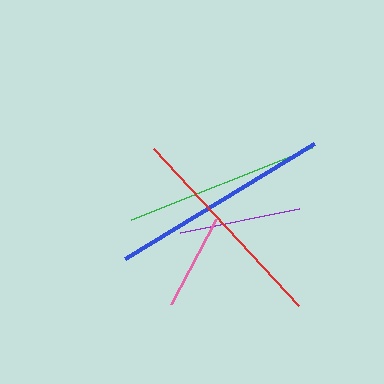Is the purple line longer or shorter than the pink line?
The purple line is longer than the pink line.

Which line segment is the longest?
The blue line is the longest at approximately 222 pixels.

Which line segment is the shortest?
The pink line is the shortest at approximately 96 pixels.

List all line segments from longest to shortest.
From longest to shortest: blue, red, green, purple, pink.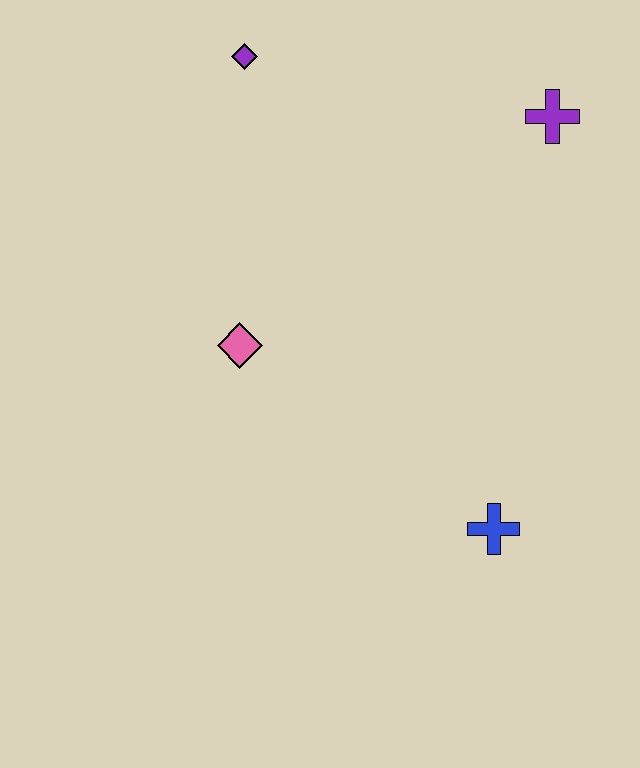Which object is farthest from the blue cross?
The purple diamond is farthest from the blue cross.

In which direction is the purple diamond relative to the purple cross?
The purple diamond is to the left of the purple cross.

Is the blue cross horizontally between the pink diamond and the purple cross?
Yes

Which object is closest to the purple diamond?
The pink diamond is closest to the purple diamond.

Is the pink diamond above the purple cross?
No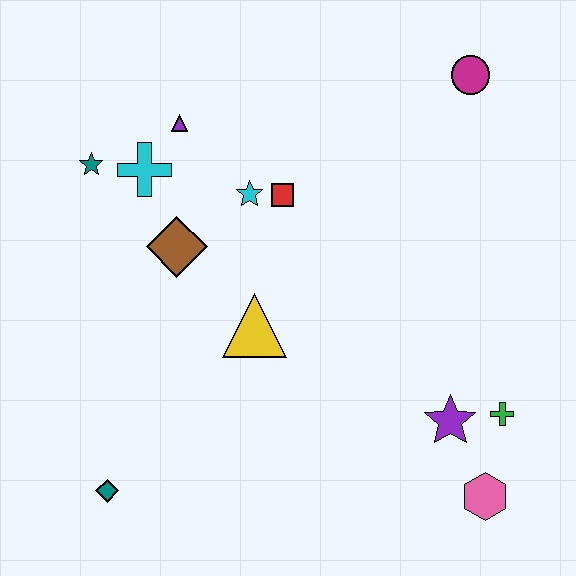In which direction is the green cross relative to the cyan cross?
The green cross is to the right of the cyan cross.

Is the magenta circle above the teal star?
Yes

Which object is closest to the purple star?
The green cross is closest to the purple star.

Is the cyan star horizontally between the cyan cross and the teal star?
No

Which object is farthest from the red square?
The pink hexagon is farthest from the red square.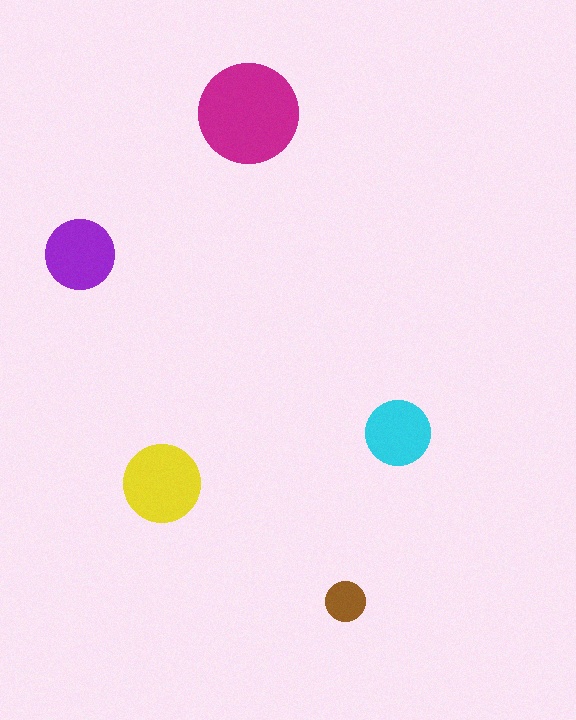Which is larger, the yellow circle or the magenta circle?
The magenta one.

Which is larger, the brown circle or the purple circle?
The purple one.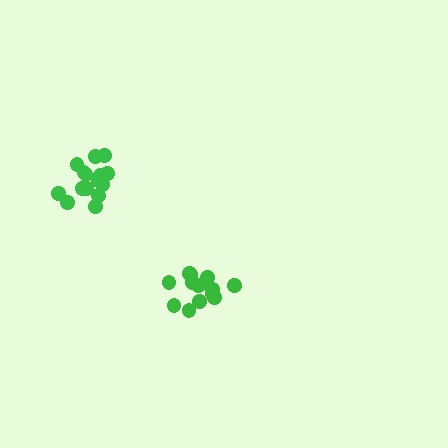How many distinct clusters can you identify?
There are 2 distinct clusters.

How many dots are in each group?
Group 1: 13 dots, Group 2: 15 dots (28 total).